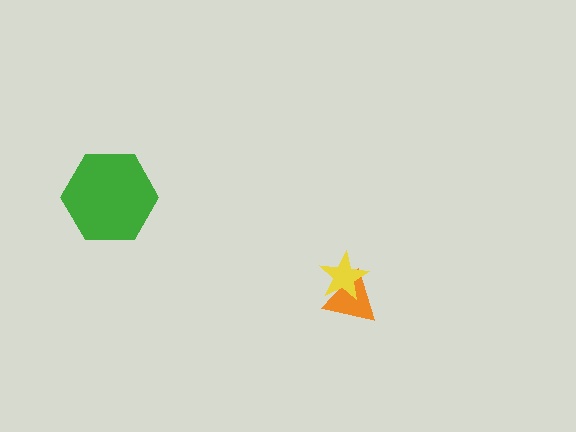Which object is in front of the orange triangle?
The yellow star is in front of the orange triangle.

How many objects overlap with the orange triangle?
1 object overlaps with the orange triangle.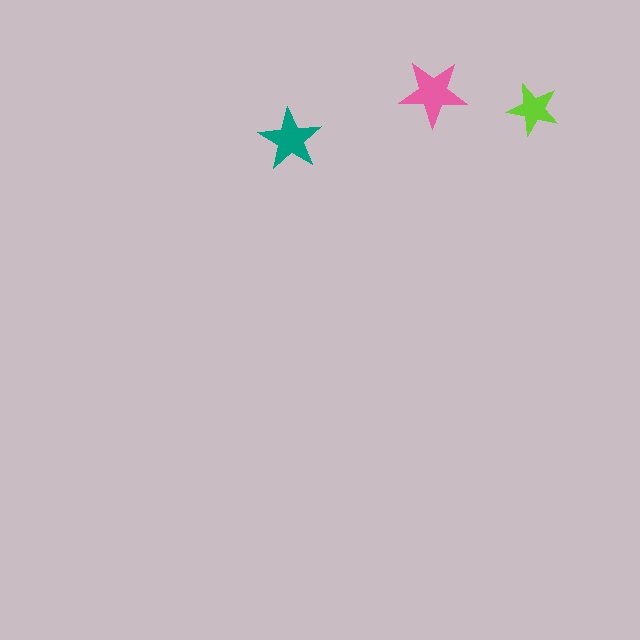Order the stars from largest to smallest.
the pink one, the teal one, the lime one.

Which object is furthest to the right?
The lime star is rightmost.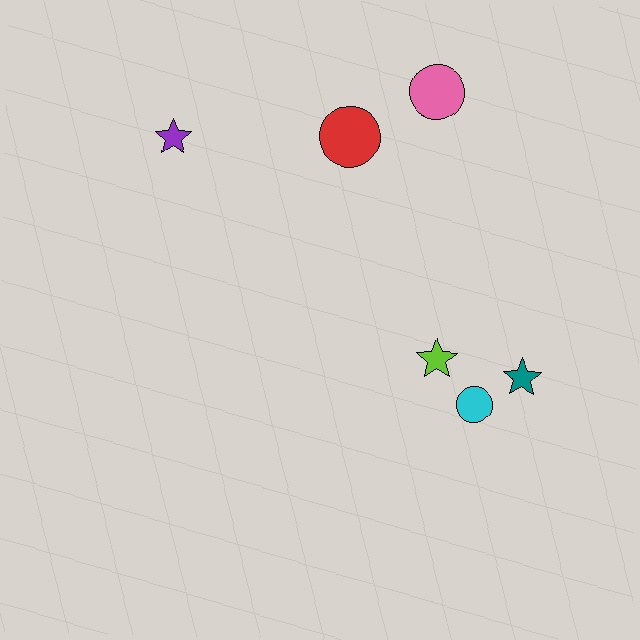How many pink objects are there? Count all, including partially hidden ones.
There is 1 pink object.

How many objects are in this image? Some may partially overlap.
There are 6 objects.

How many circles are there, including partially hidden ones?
There are 3 circles.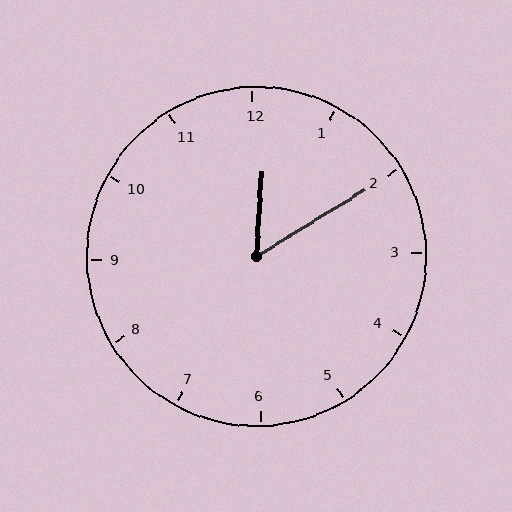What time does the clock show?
12:10.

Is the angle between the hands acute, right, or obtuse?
It is acute.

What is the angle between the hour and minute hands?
Approximately 55 degrees.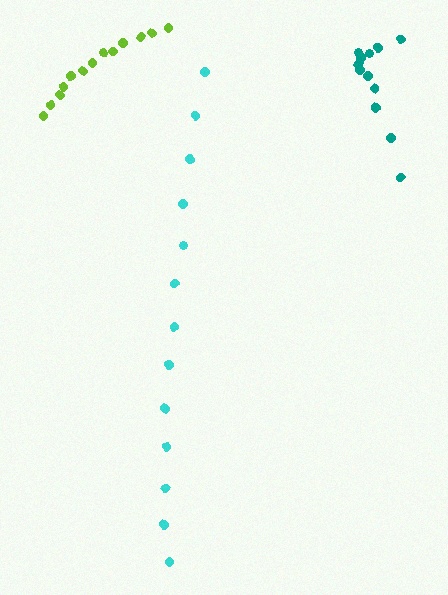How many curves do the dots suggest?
There are 3 distinct paths.